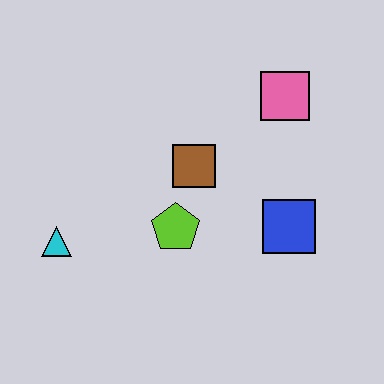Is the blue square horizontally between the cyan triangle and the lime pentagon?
No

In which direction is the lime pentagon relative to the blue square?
The lime pentagon is to the left of the blue square.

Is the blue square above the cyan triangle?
Yes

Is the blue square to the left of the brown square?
No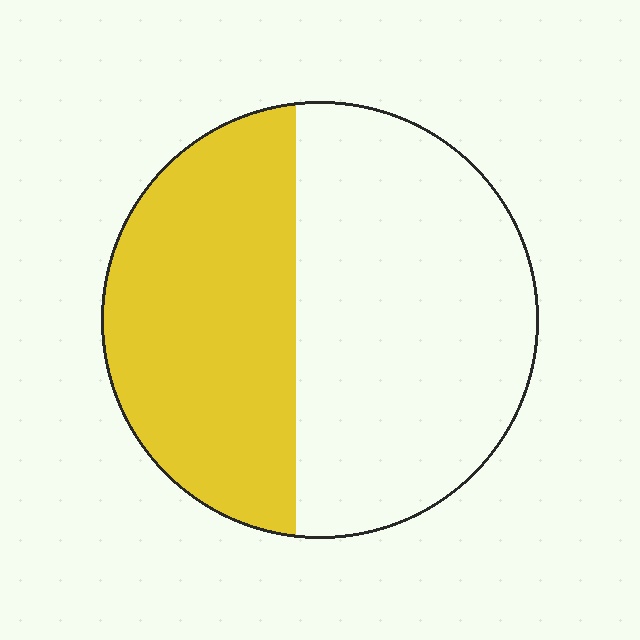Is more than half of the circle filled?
No.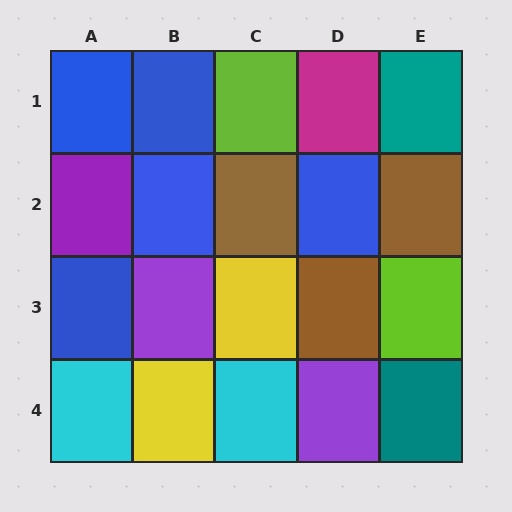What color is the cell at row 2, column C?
Brown.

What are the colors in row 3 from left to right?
Blue, purple, yellow, brown, lime.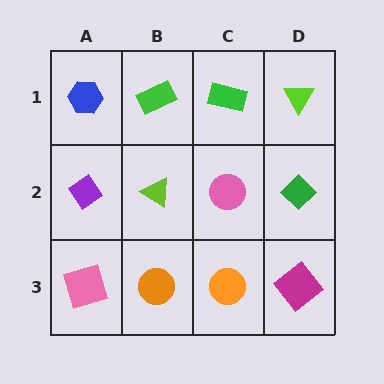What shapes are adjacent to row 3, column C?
A pink circle (row 2, column C), an orange circle (row 3, column B), a magenta diamond (row 3, column D).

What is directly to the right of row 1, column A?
A green rectangle.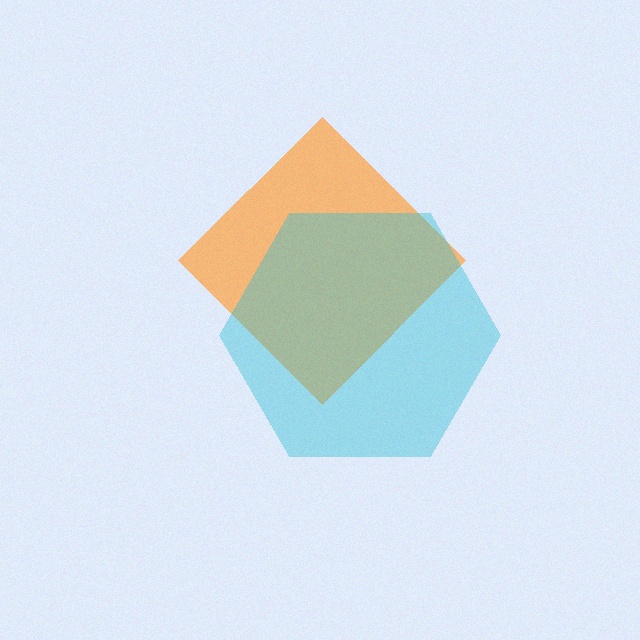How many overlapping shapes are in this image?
There are 2 overlapping shapes in the image.